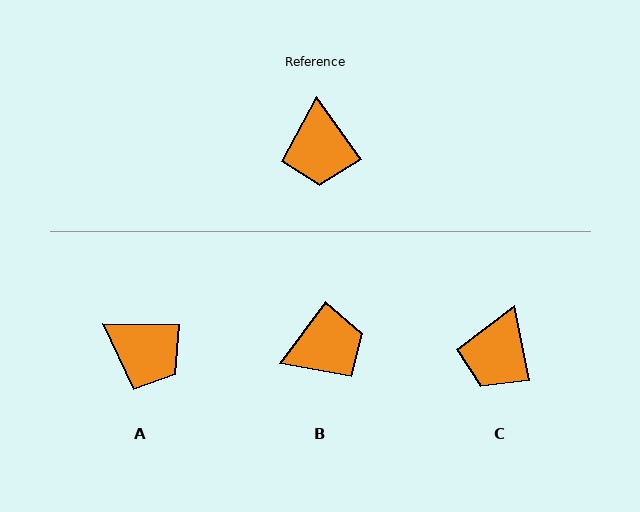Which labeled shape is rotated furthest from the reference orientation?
B, about 108 degrees away.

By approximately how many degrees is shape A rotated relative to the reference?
Approximately 53 degrees counter-clockwise.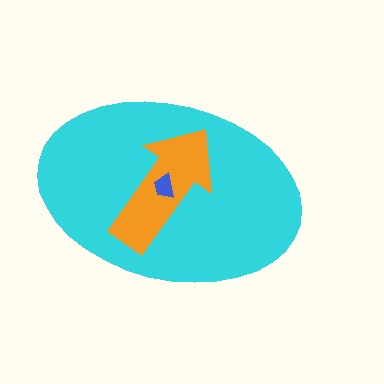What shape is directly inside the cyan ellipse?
The orange arrow.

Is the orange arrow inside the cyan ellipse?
Yes.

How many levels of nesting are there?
3.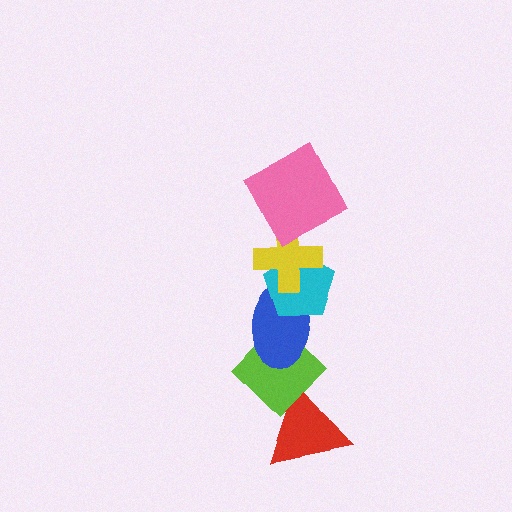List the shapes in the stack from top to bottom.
From top to bottom: the pink square, the yellow cross, the cyan pentagon, the blue ellipse, the lime diamond, the red triangle.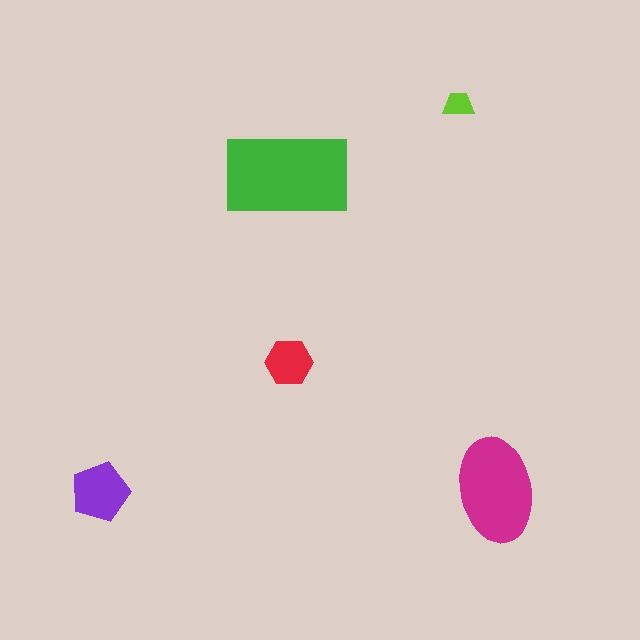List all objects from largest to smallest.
The green rectangle, the magenta ellipse, the purple pentagon, the red hexagon, the lime trapezoid.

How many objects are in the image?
There are 5 objects in the image.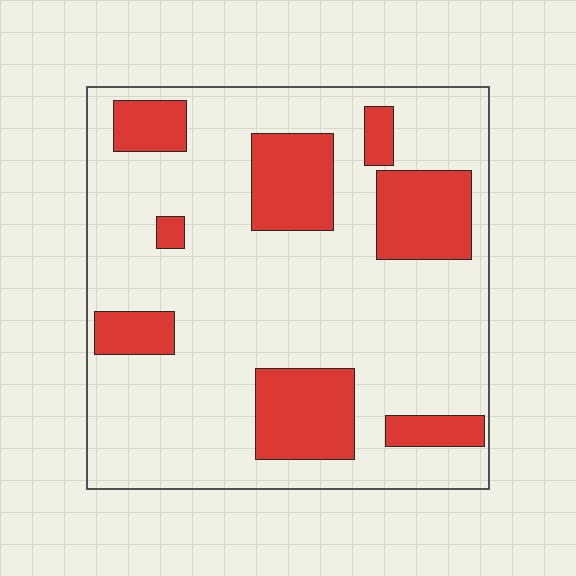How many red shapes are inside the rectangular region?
8.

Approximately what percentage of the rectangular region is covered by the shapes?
Approximately 25%.